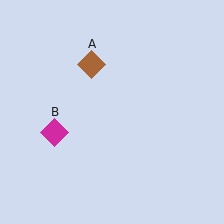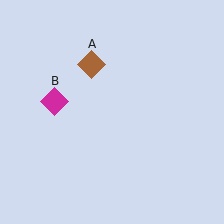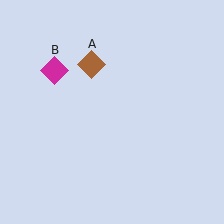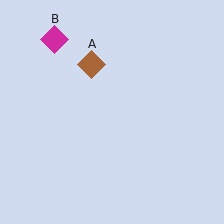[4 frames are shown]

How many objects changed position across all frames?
1 object changed position: magenta diamond (object B).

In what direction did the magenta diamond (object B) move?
The magenta diamond (object B) moved up.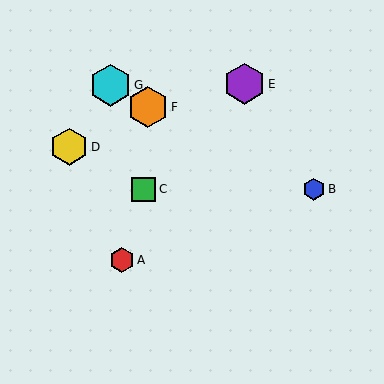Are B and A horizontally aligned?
No, B is at y≈189 and A is at y≈260.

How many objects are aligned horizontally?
2 objects (B, C) are aligned horizontally.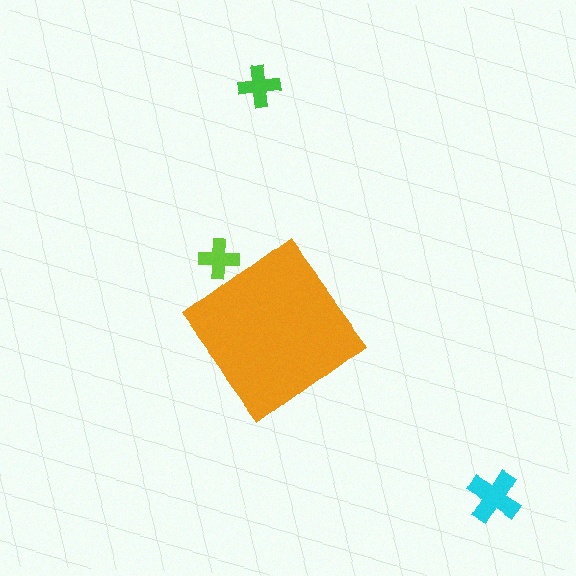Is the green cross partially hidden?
No, the green cross is fully visible.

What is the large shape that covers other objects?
An orange diamond.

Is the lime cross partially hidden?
Yes, the lime cross is partially hidden behind the orange diamond.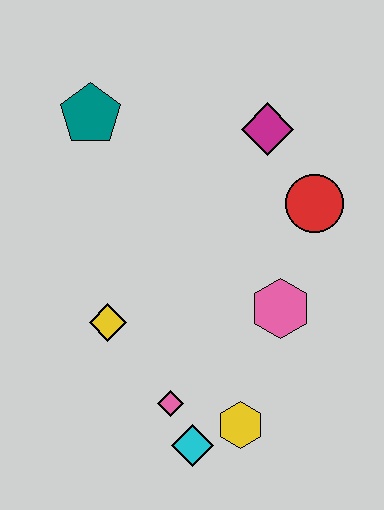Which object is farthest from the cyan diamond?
The teal pentagon is farthest from the cyan diamond.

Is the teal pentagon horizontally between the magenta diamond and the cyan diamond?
No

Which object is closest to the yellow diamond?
The pink diamond is closest to the yellow diamond.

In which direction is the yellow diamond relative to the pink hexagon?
The yellow diamond is to the left of the pink hexagon.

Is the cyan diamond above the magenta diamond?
No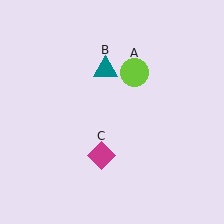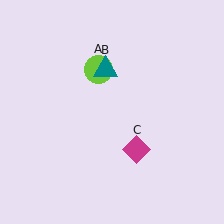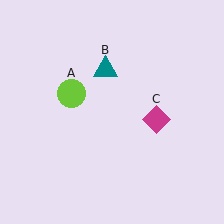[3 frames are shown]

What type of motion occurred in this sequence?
The lime circle (object A), magenta diamond (object C) rotated counterclockwise around the center of the scene.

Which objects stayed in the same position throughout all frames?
Teal triangle (object B) remained stationary.